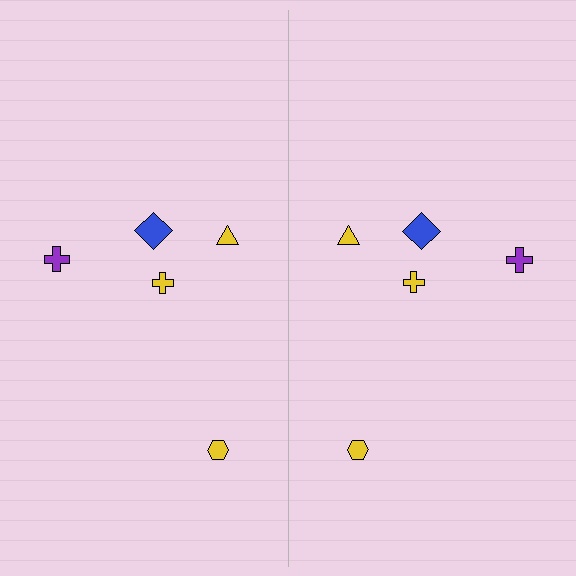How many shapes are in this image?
There are 10 shapes in this image.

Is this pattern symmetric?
Yes, this pattern has bilateral (reflection) symmetry.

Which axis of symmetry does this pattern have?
The pattern has a vertical axis of symmetry running through the center of the image.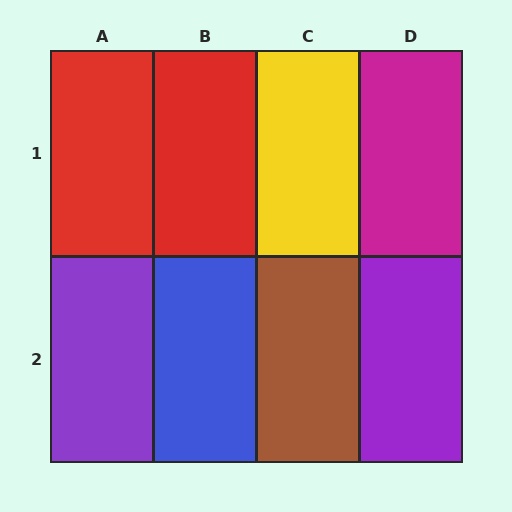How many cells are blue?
1 cell is blue.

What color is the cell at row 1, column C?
Yellow.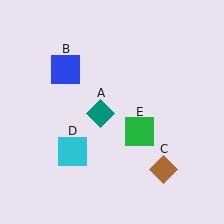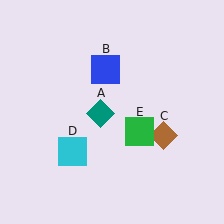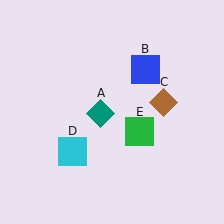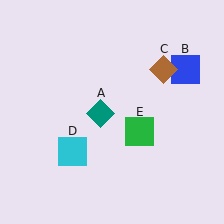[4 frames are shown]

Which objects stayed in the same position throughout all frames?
Teal diamond (object A) and cyan square (object D) and green square (object E) remained stationary.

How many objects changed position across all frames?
2 objects changed position: blue square (object B), brown diamond (object C).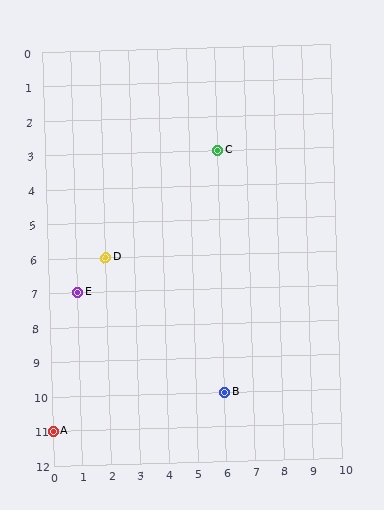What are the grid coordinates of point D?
Point D is at grid coordinates (2, 6).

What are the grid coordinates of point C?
Point C is at grid coordinates (6, 3).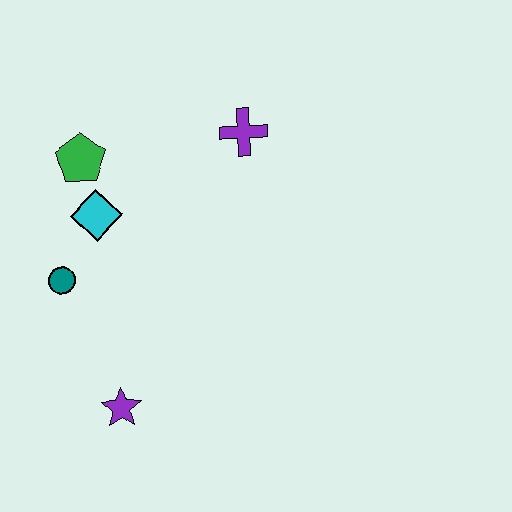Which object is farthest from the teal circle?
The purple cross is farthest from the teal circle.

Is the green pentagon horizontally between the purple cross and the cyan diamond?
No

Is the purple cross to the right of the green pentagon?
Yes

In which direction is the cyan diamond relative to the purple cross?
The cyan diamond is to the left of the purple cross.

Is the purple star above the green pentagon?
No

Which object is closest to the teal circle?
The cyan diamond is closest to the teal circle.